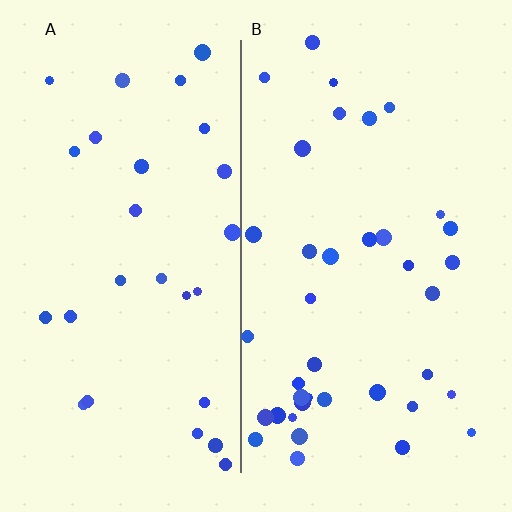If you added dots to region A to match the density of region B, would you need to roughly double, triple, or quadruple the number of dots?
Approximately double.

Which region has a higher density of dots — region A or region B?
B (the right).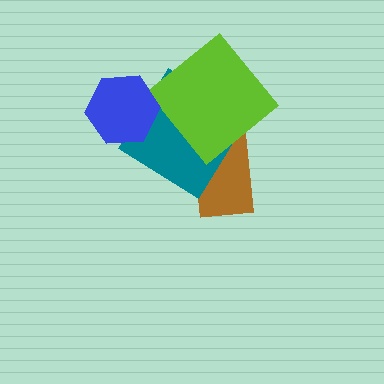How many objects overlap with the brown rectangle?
2 objects overlap with the brown rectangle.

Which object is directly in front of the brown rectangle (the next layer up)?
The teal diamond is directly in front of the brown rectangle.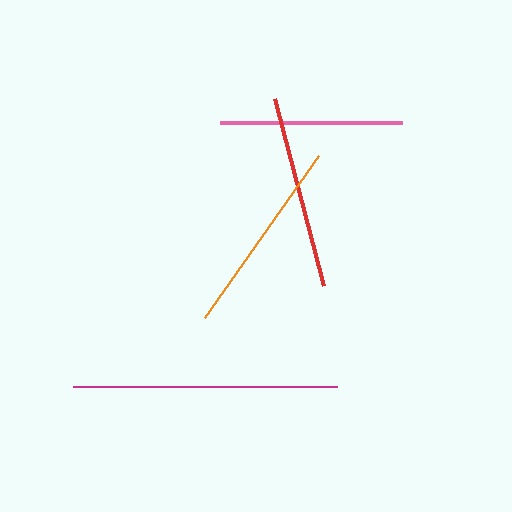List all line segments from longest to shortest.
From longest to shortest: magenta, orange, red, pink.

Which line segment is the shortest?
The pink line is the shortest at approximately 183 pixels.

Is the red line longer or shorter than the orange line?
The orange line is longer than the red line.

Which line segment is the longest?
The magenta line is the longest at approximately 264 pixels.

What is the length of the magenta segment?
The magenta segment is approximately 264 pixels long.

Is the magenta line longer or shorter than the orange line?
The magenta line is longer than the orange line.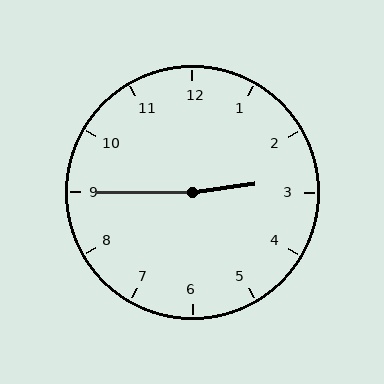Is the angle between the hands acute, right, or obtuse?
It is obtuse.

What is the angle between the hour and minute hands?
Approximately 172 degrees.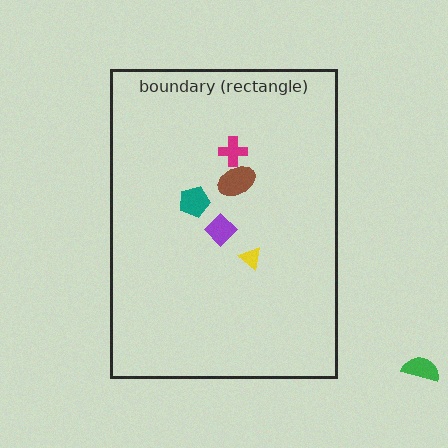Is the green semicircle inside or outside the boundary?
Outside.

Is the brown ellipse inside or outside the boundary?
Inside.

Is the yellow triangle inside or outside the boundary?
Inside.